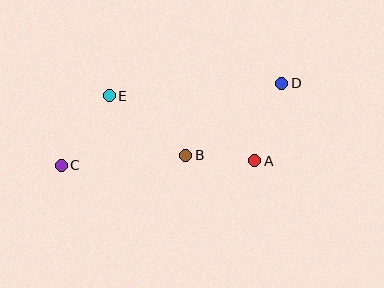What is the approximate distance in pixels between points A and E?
The distance between A and E is approximately 159 pixels.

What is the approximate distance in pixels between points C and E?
The distance between C and E is approximately 84 pixels.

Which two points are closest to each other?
Points A and B are closest to each other.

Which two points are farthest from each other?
Points C and D are farthest from each other.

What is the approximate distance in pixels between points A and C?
The distance between A and C is approximately 193 pixels.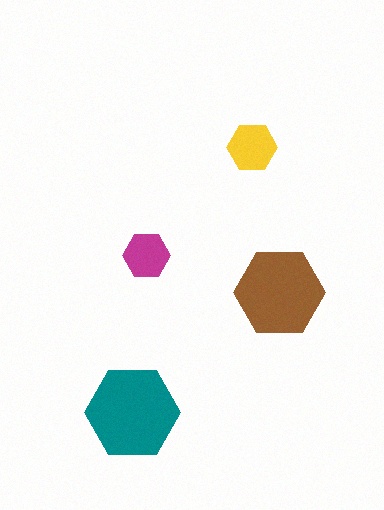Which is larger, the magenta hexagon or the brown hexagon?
The brown one.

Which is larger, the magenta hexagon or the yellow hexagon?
The yellow one.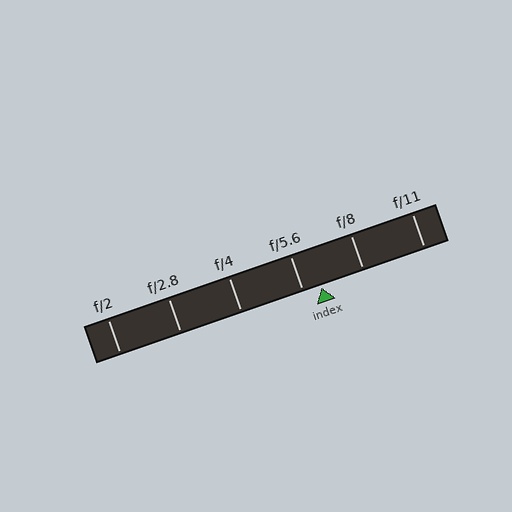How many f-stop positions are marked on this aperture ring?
There are 6 f-stop positions marked.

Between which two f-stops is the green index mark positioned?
The index mark is between f/5.6 and f/8.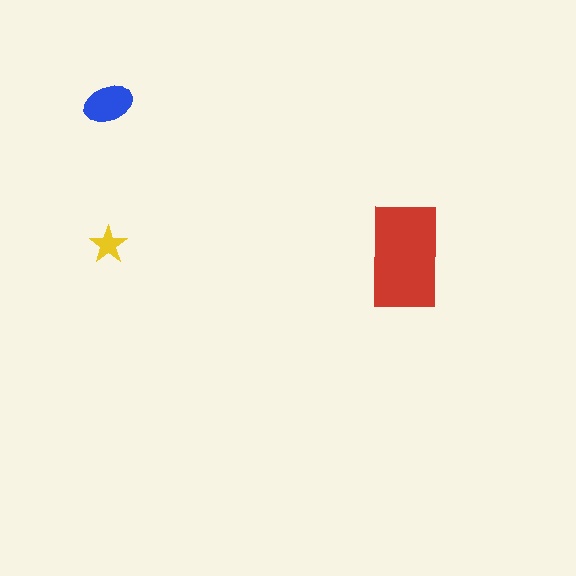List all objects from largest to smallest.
The red rectangle, the blue ellipse, the yellow star.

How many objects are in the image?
There are 3 objects in the image.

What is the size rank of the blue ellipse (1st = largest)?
2nd.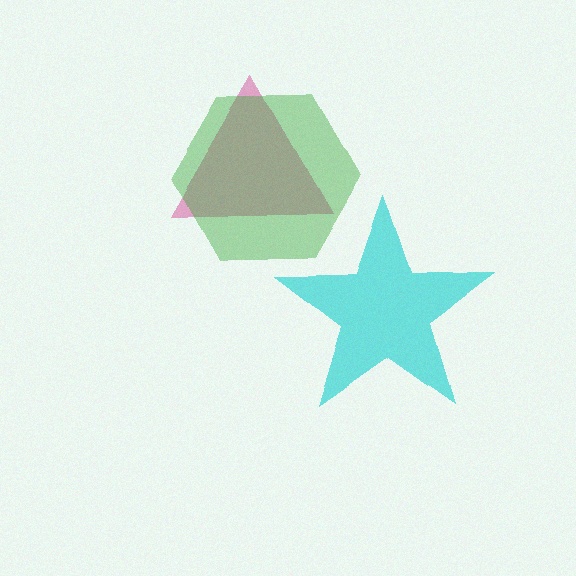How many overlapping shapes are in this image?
There are 3 overlapping shapes in the image.